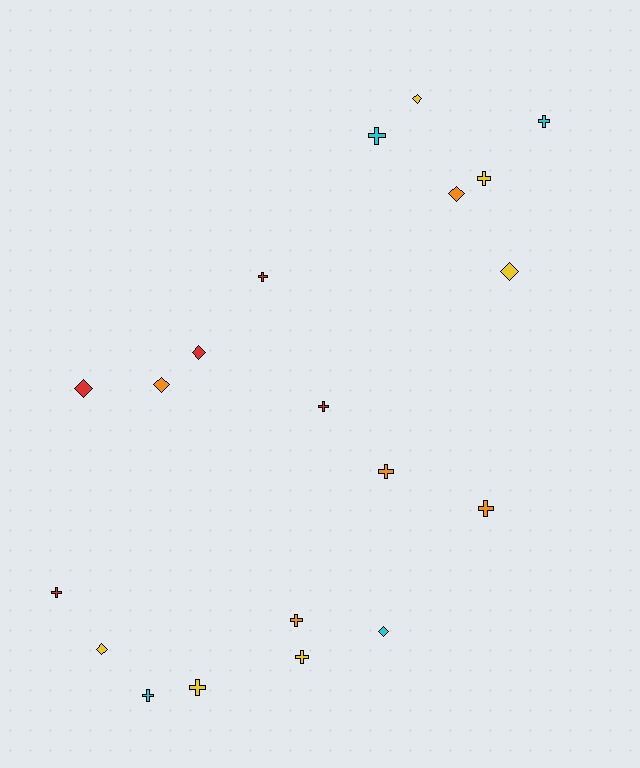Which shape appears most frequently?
Cross, with 12 objects.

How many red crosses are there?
There are 3 red crosses.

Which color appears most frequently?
Yellow, with 6 objects.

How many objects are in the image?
There are 20 objects.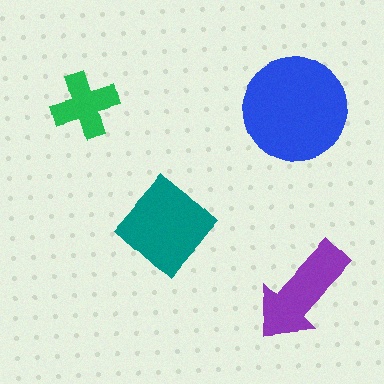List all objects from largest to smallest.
The blue circle, the teal diamond, the purple arrow, the green cross.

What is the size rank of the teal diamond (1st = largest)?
2nd.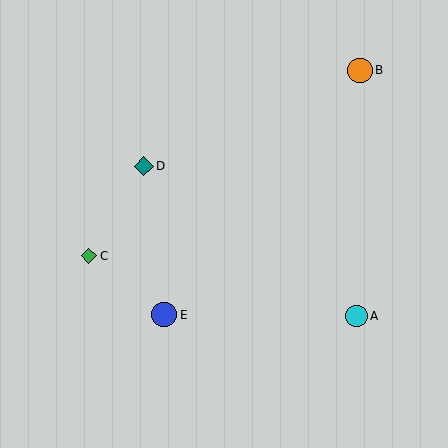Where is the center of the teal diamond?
The center of the teal diamond is at (144, 166).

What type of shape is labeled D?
Shape D is a teal diamond.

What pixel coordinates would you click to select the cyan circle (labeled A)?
Click at (357, 316) to select the cyan circle A.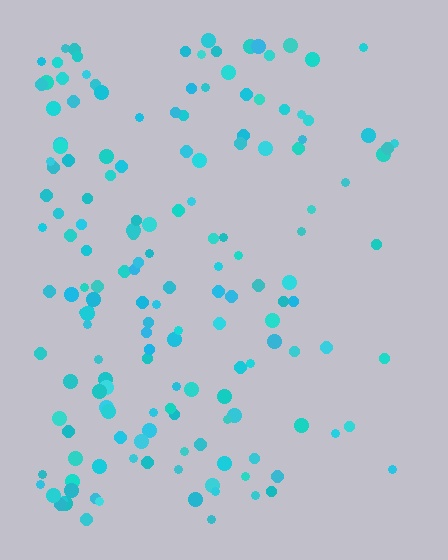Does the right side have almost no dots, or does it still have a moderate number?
Still a moderate number, just noticeably fewer than the left.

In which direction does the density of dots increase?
From right to left, with the left side densest.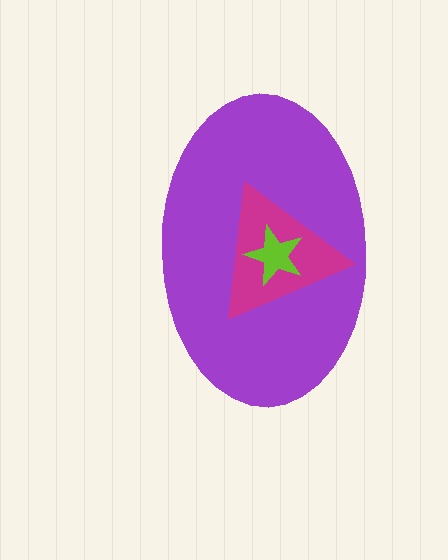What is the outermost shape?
The purple ellipse.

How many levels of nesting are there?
3.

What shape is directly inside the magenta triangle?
The lime star.